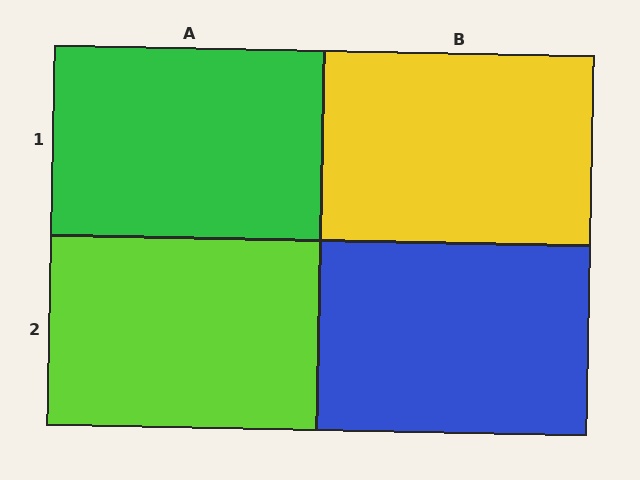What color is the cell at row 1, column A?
Green.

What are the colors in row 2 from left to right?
Lime, blue.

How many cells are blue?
1 cell is blue.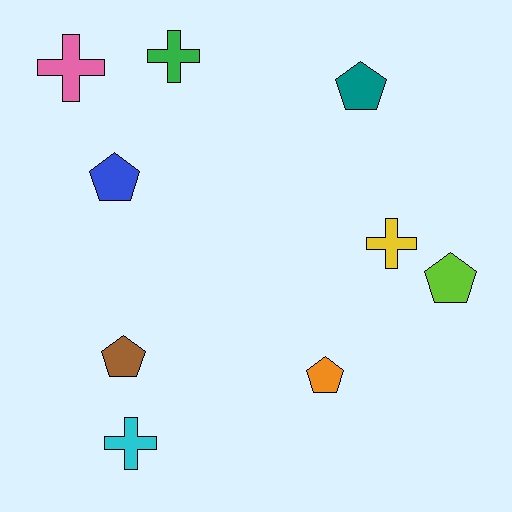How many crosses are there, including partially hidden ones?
There are 4 crosses.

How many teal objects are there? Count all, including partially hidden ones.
There is 1 teal object.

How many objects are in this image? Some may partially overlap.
There are 9 objects.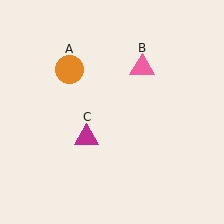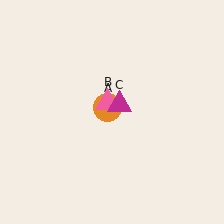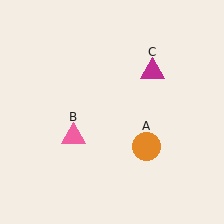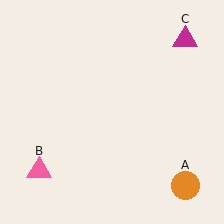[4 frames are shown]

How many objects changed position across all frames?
3 objects changed position: orange circle (object A), pink triangle (object B), magenta triangle (object C).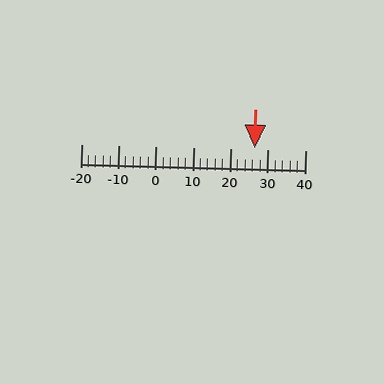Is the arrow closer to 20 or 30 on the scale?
The arrow is closer to 30.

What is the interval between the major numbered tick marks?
The major tick marks are spaced 10 units apart.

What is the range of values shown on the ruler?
The ruler shows values from -20 to 40.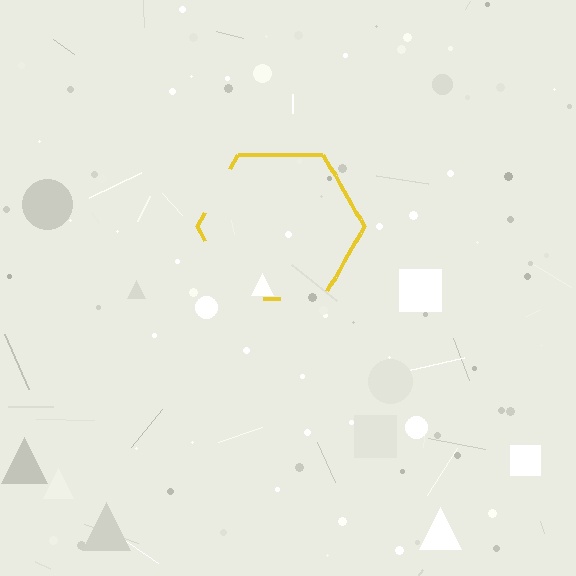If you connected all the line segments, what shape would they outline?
They would outline a hexagon.